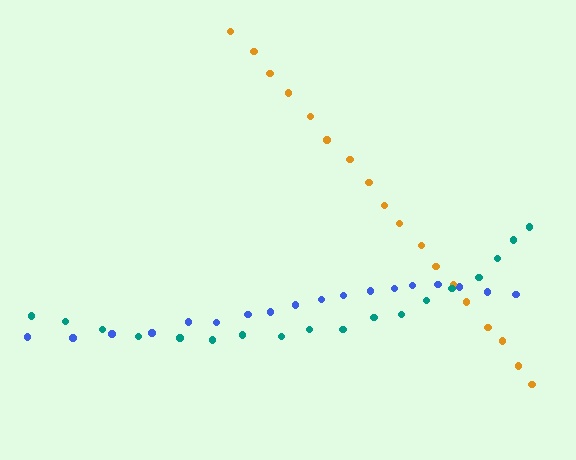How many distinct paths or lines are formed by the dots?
There are 3 distinct paths.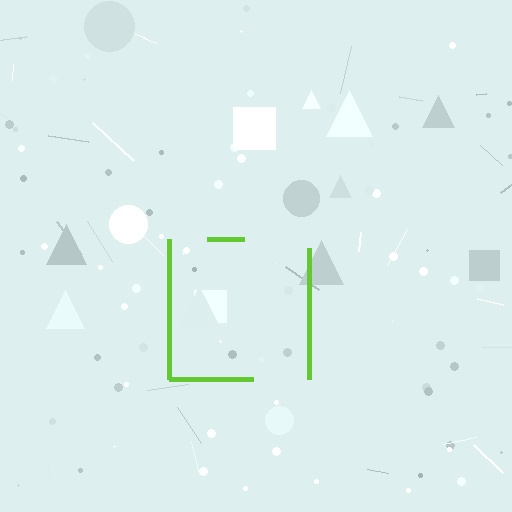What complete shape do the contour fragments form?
The contour fragments form a square.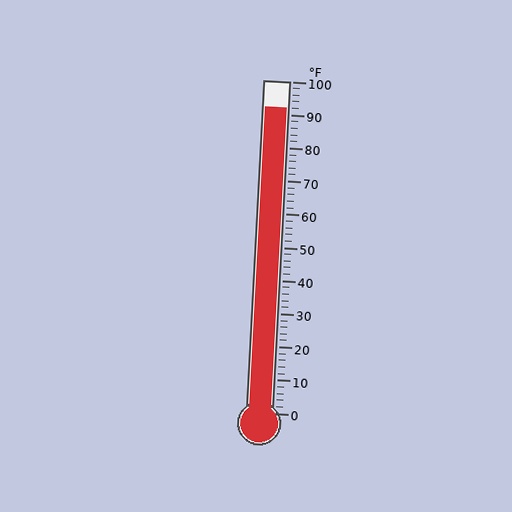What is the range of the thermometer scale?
The thermometer scale ranges from 0°F to 100°F.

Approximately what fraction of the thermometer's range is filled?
The thermometer is filled to approximately 90% of its range.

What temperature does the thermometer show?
The thermometer shows approximately 92°F.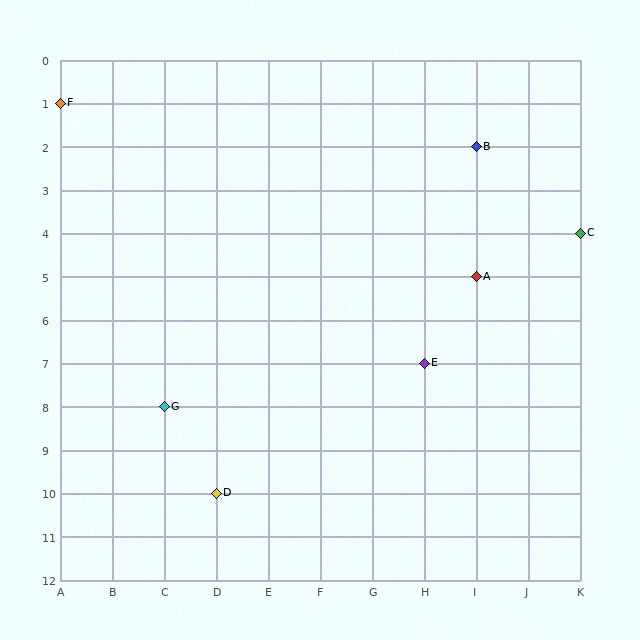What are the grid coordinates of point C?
Point C is at grid coordinates (K, 4).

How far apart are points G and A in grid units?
Points G and A are 6 columns and 3 rows apart (about 6.7 grid units diagonally).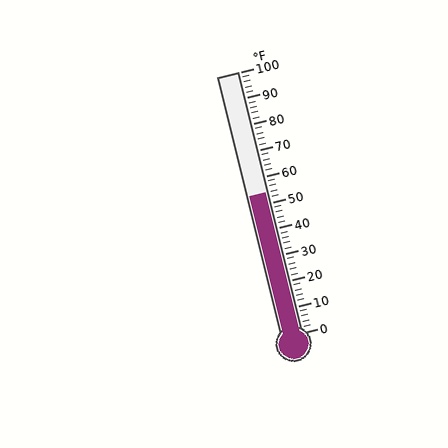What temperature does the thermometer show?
The thermometer shows approximately 54°F.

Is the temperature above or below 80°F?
The temperature is below 80°F.